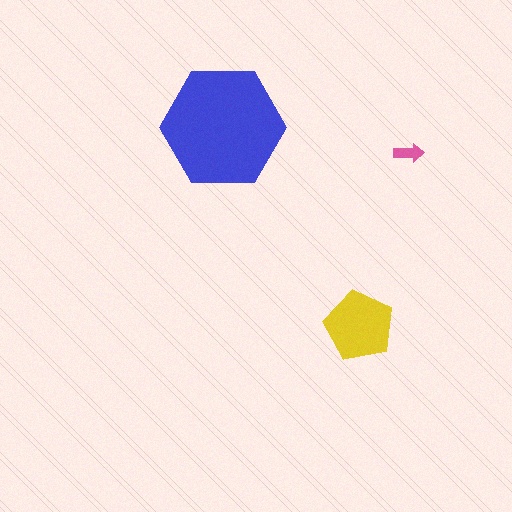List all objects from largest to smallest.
The blue hexagon, the yellow pentagon, the pink arrow.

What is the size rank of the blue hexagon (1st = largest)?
1st.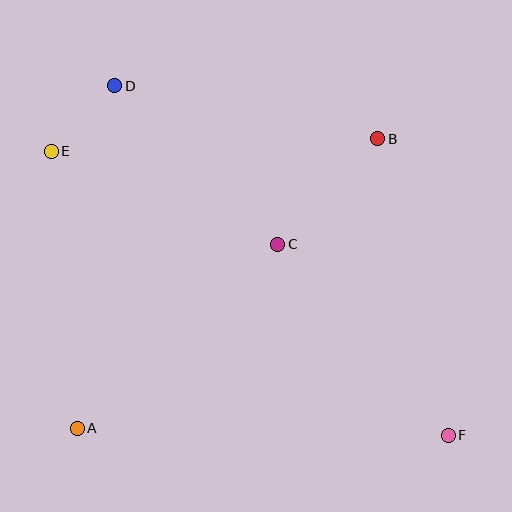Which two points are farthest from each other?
Points E and F are farthest from each other.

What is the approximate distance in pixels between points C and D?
The distance between C and D is approximately 227 pixels.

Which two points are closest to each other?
Points D and E are closest to each other.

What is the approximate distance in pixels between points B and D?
The distance between B and D is approximately 268 pixels.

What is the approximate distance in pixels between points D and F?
The distance between D and F is approximately 483 pixels.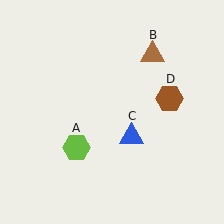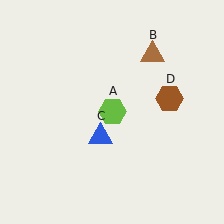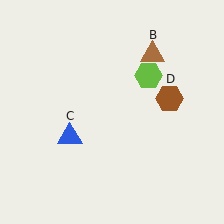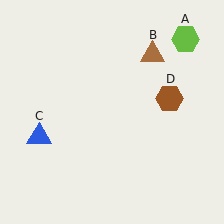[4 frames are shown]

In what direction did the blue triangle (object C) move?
The blue triangle (object C) moved left.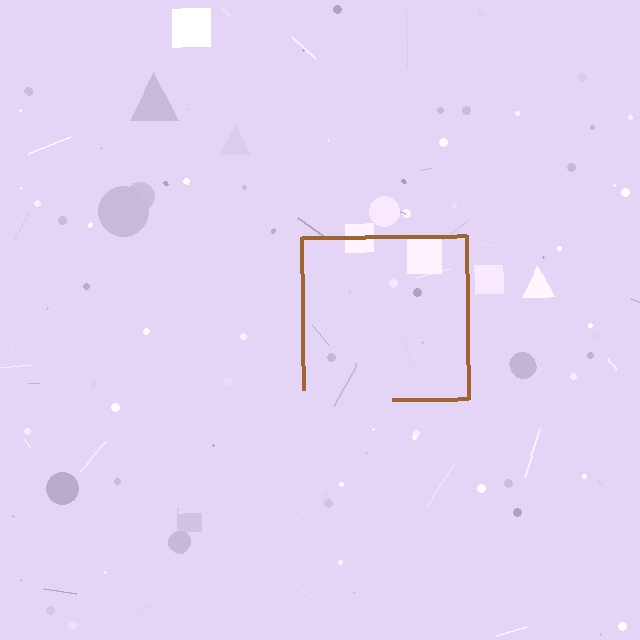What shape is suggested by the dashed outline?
The dashed outline suggests a square.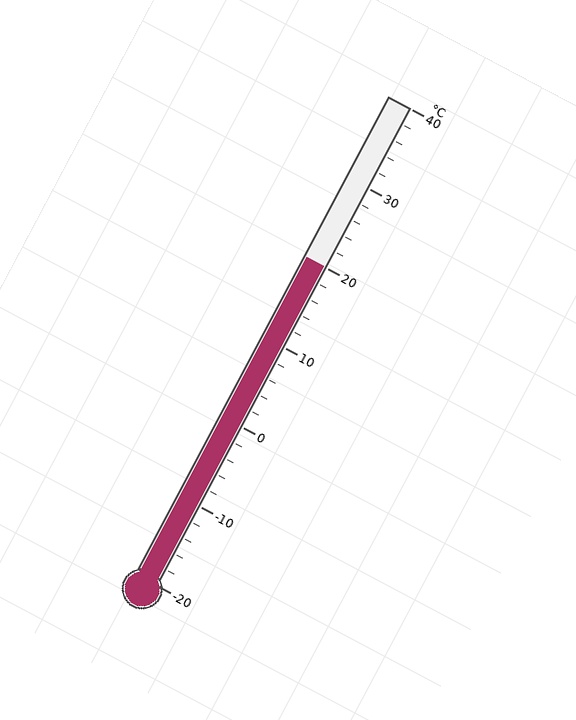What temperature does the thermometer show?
The thermometer shows approximately 20°C.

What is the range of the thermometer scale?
The thermometer scale ranges from -20°C to 40°C.